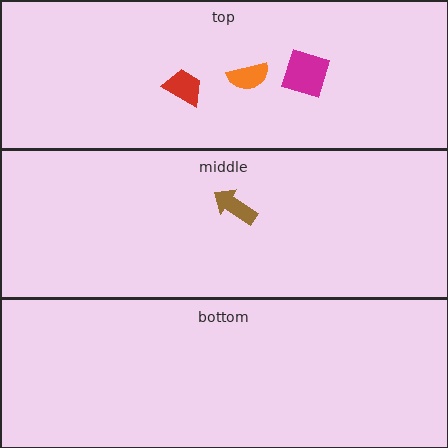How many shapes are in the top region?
3.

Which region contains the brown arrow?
The middle region.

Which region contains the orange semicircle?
The top region.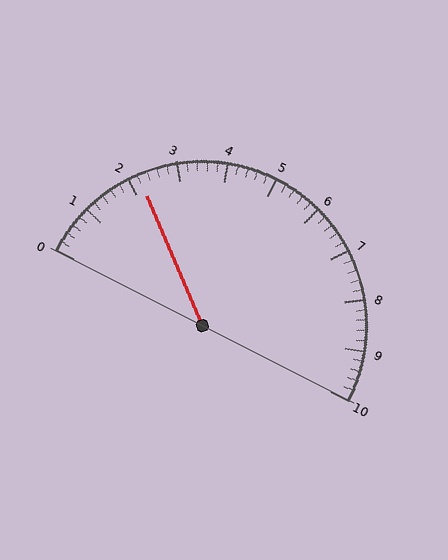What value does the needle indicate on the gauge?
The needle indicates approximately 2.2.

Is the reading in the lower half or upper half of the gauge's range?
The reading is in the lower half of the range (0 to 10).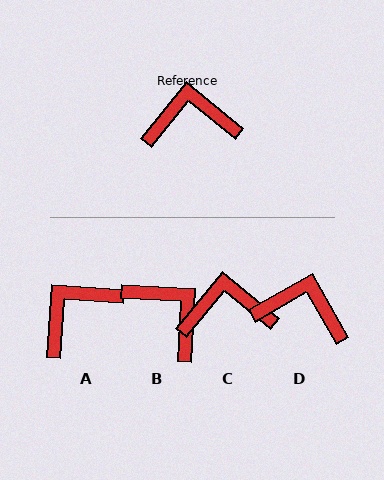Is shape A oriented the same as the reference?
No, it is off by about 35 degrees.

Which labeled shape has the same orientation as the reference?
C.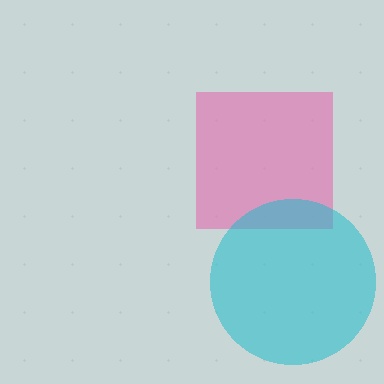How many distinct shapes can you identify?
There are 2 distinct shapes: a pink square, a cyan circle.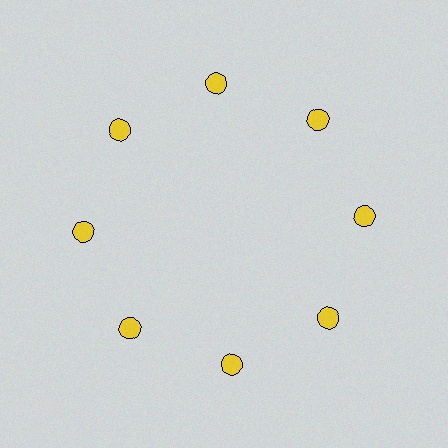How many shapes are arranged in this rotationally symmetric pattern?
There are 8 shapes, arranged in 8 groups of 1.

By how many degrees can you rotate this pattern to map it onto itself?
The pattern maps onto itself every 45 degrees of rotation.